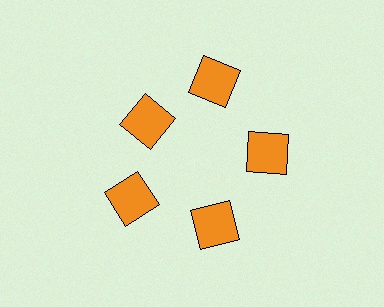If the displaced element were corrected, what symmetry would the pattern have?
It would have 5-fold rotational symmetry — the pattern would map onto itself every 72 degrees.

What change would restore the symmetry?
The symmetry would be restored by moving it outward, back onto the ring so that all 5 squares sit at equal angles and equal distance from the center.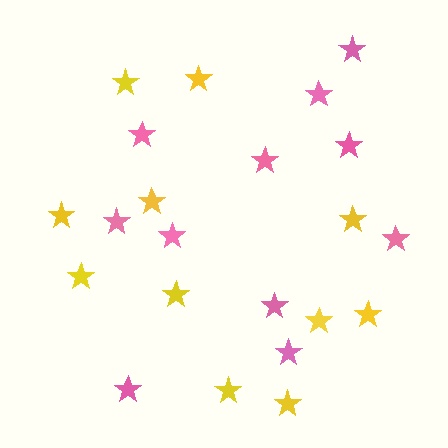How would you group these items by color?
There are 2 groups: one group of yellow stars (11) and one group of pink stars (11).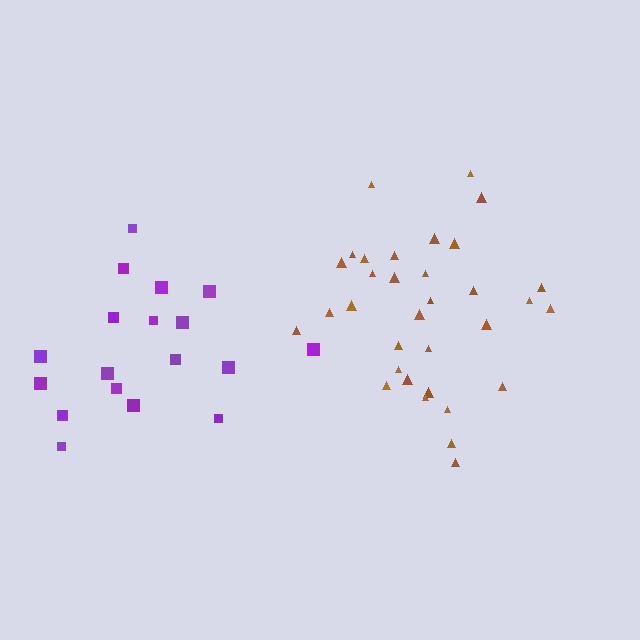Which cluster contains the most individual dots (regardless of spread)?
Brown (33).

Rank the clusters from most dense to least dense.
brown, purple.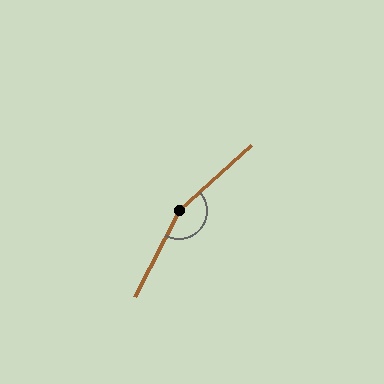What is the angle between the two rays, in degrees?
Approximately 160 degrees.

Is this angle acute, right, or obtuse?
It is obtuse.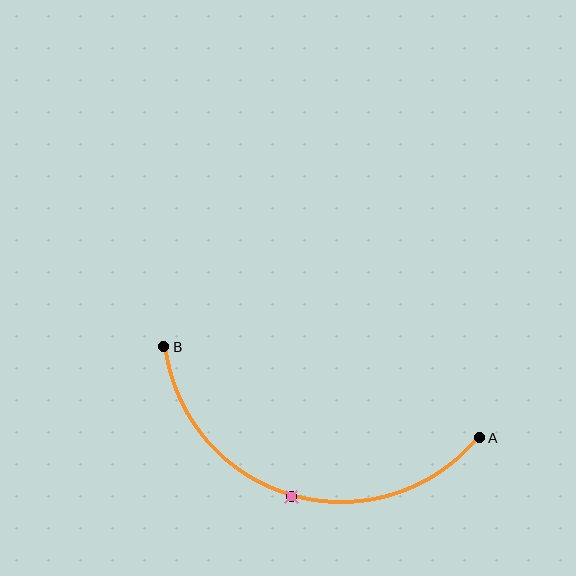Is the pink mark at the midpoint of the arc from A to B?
Yes. The pink mark lies on the arc at equal arc-length from both A and B — it is the arc midpoint.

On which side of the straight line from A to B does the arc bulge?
The arc bulges below the straight line connecting A and B.